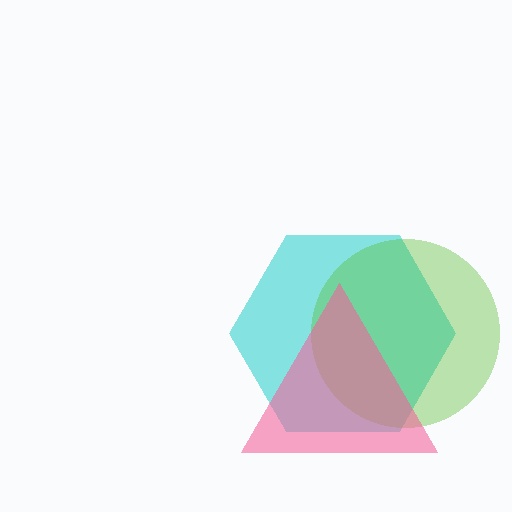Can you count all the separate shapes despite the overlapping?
Yes, there are 3 separate shapes.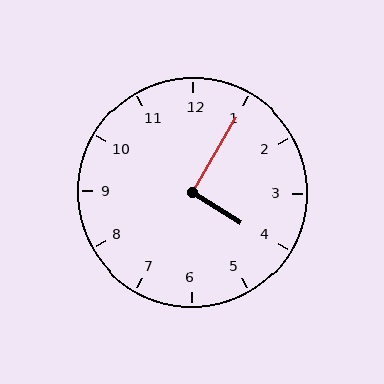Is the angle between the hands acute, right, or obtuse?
It is right.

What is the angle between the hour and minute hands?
Approximately 92 degrees.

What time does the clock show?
4:05.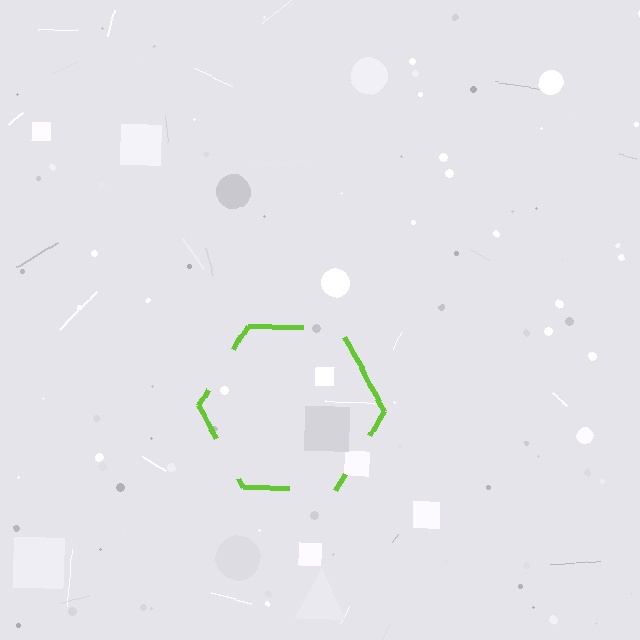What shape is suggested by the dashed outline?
The dashed outline suggests a hexagon.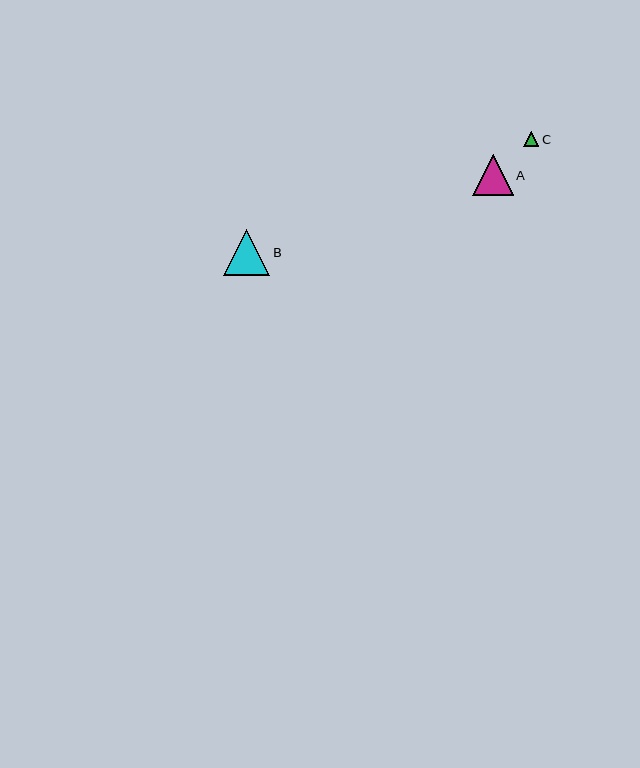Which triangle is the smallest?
Triangle C is the smallest with a size of approximately 15 pixels.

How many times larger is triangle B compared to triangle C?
Triangle B is approximately 3.0 times the size of triangle C.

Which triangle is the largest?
Triangle B is the largest with a size of approximately 46 pixels.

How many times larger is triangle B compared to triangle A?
Triangle B is approximately 1.2 times the size of triangle A.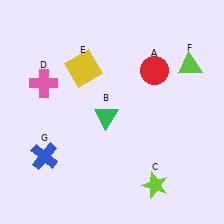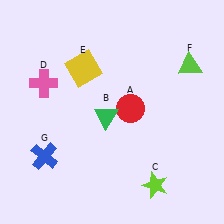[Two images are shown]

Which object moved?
The red circle (A) moved down.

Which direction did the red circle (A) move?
The red circle (A) moved down.